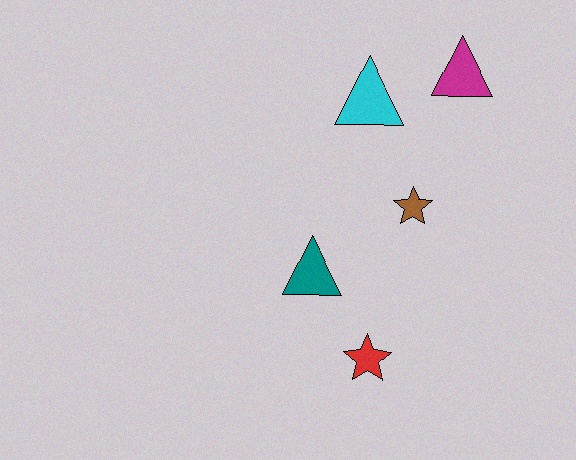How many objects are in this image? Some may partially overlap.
There are 5 objects.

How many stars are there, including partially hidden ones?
There are 2 stars.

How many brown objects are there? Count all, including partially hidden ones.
There is 1 brown object.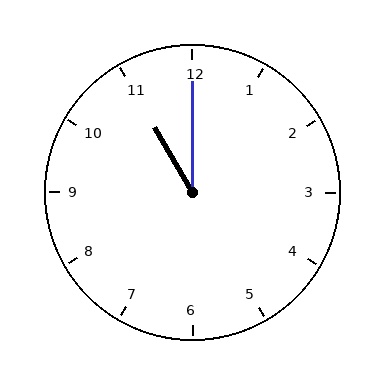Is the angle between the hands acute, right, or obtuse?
It is acute.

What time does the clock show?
11:00.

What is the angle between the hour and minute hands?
Approximately 30 degrees.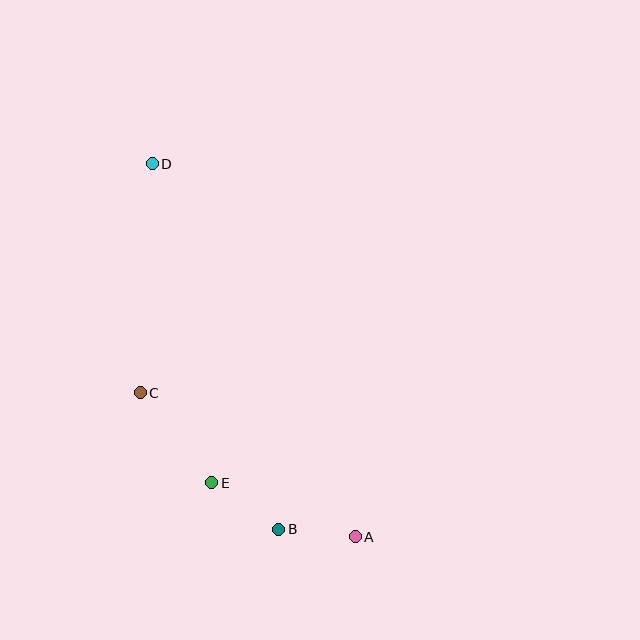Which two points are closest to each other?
Points A and B are closest to each other.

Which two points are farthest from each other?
Points A and D are farthest from each other.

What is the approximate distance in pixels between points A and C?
The distance between A and C is approximately 259 pixels.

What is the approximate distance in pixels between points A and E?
The distance between A and E is approximately 154 pixels.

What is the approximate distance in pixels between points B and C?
The distance between B and C is approximately 195 pixels.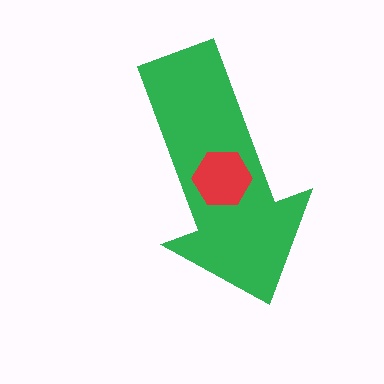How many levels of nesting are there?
2.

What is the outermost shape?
The green arrow.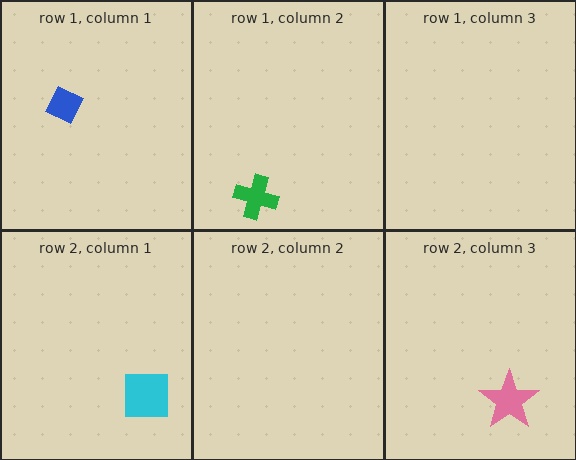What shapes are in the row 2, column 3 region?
The pink star.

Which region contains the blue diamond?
The row 1, column 1 region.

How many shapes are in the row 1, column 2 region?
1.